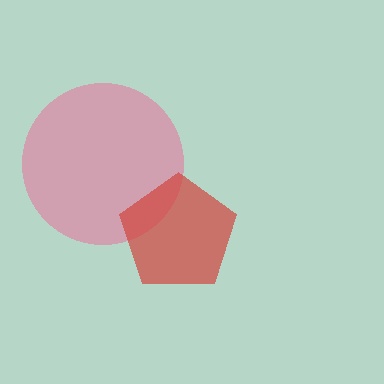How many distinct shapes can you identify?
There are 2 distinct shapes: a pink circle, a red pentagon.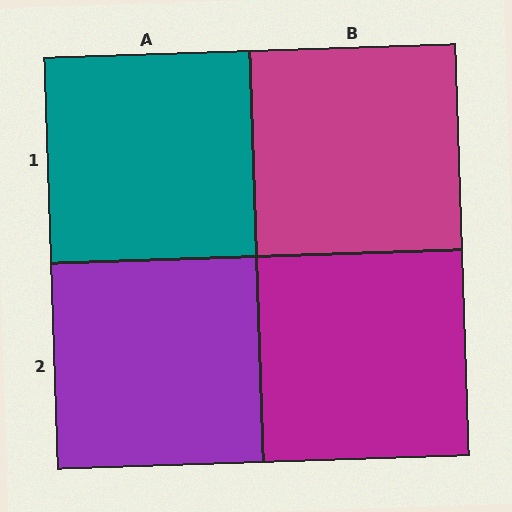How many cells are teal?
1 cell is teal.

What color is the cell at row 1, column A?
Teal.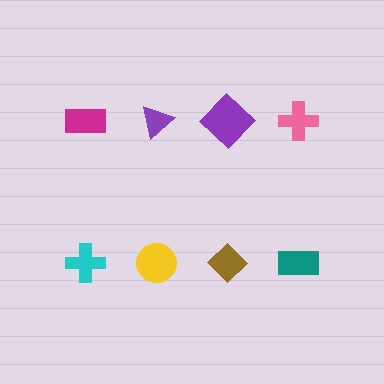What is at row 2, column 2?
A yellow circle.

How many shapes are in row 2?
4 shapes.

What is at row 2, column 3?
A brown diamond.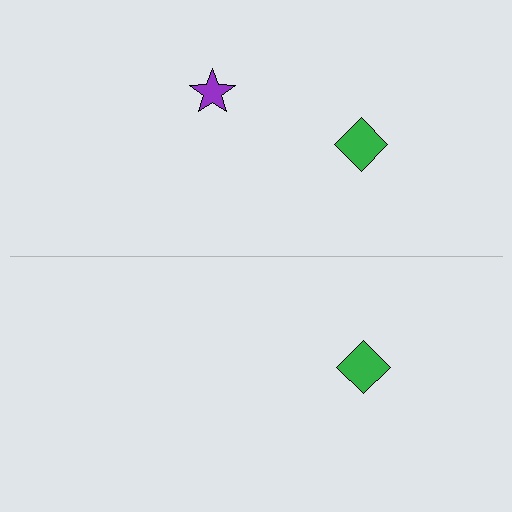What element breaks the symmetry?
A purple star is missing from the bottom side.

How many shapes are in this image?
There are 3 shapes in this image.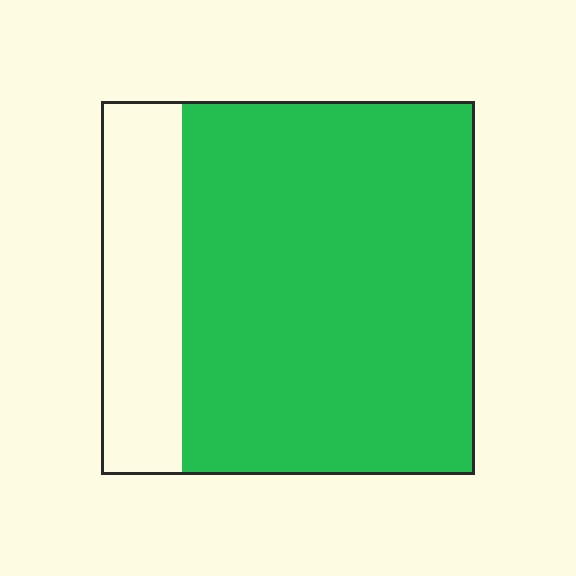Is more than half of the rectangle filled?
Yes.